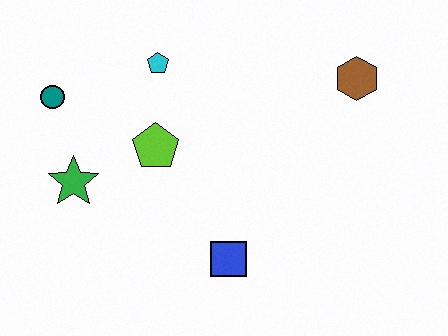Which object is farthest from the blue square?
The teal circle is farthest from the blue square.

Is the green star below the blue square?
No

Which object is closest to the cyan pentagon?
The lime pentagon is closest to the cyan pentagon.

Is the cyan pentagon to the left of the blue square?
Yes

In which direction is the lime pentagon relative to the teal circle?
The lime pentagon is to the right of the teal circle.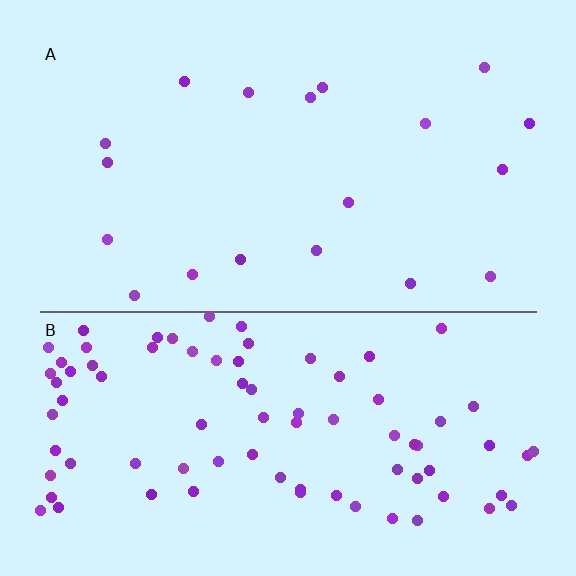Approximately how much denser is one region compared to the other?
Approximately 4.4× — region B over region A.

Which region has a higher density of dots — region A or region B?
B (the bottom).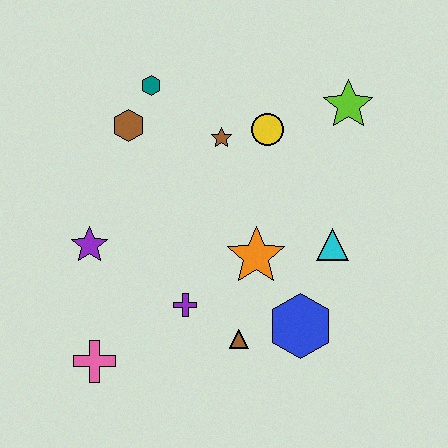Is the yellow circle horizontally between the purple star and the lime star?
Yes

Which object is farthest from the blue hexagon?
The teal hexagon is farthest from the blue hexagon.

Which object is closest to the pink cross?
The purple cross is closest to the pink cross.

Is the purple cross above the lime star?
No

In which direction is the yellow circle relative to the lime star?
The yellow circle is to the left of the lime star.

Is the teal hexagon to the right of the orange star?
No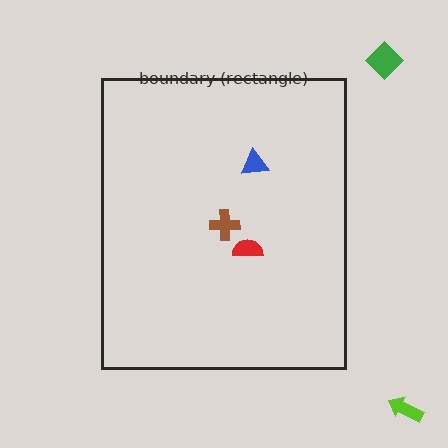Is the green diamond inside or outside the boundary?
Outside.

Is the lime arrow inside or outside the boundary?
Outside.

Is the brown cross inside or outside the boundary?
Inside.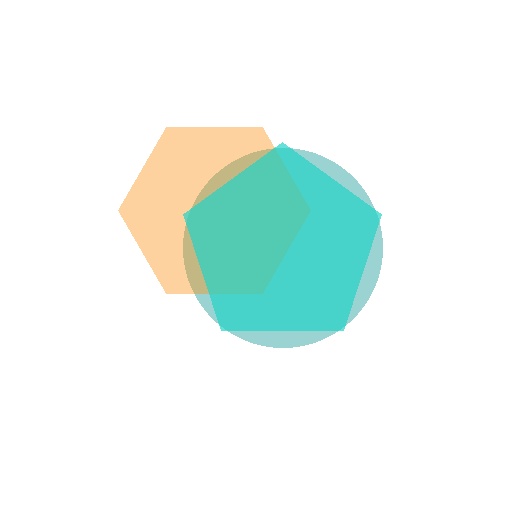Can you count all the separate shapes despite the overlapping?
Yes, there are 3 separate shapes.